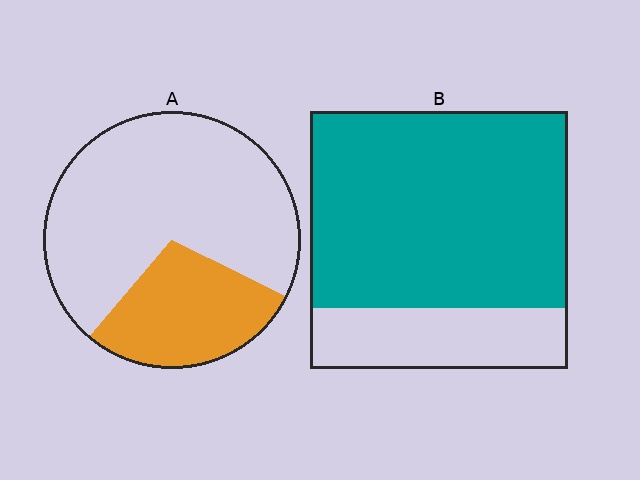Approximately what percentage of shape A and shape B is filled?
A is approximately 30% and B is approximately 75%.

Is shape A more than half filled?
No.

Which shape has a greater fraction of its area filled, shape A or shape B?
Shape B.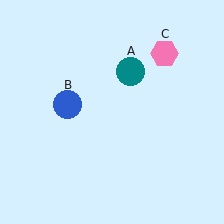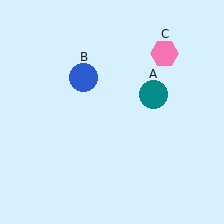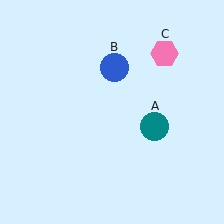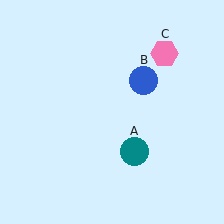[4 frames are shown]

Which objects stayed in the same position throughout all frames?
Pink hexagon (object C) remained stationary.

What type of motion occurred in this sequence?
The teal circle (object A), blue circle (object B) rotated clockwise around the center of the scene.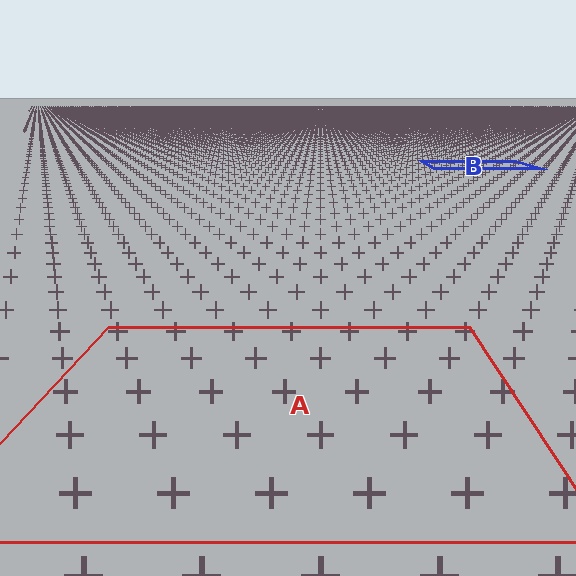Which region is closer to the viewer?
Region A is closer. The texture elements there are larger and more spread out.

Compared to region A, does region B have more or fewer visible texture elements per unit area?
Region B has more texture elements per unit area — they are packed more densely because it is farther away.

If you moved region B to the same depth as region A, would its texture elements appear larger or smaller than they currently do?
They would appear larger. At a closer depth, the same texture elements are projected at a bigger on-screen size.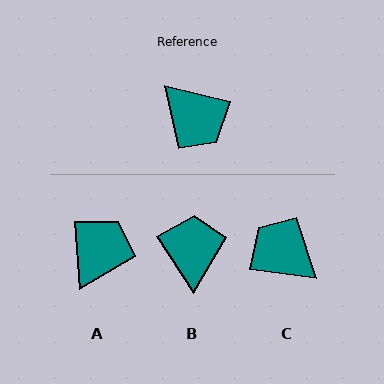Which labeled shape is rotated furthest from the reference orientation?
C, about 174 degrees away.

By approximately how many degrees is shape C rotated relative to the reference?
Approximately 174 degrees clockwise.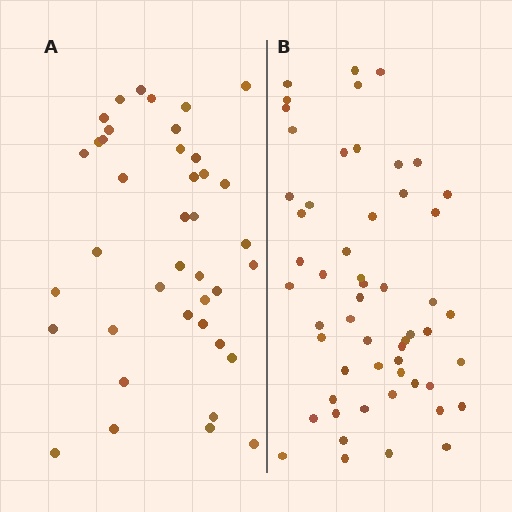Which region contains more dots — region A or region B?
Region B (the right region) has more dots.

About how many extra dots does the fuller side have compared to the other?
Region B has approximately 15 more dots than region A.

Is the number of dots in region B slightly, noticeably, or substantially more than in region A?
Region B has noticeably more, but not dramatically so. The ratio is roughly 1.4 to 1.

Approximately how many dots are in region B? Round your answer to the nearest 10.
About 60 dots. (The exact count is 55, which rounds to 60.)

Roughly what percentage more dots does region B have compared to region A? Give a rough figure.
About 40% more.